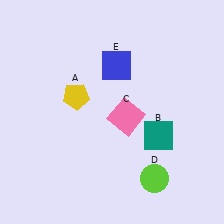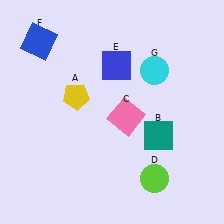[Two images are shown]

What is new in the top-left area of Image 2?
A blue square (F) was added in the top-left area of Image 2.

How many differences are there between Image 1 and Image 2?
There are 2 differences between the two images.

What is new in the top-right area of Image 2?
A cyan circle (G) was added in the top-right area of Image 2.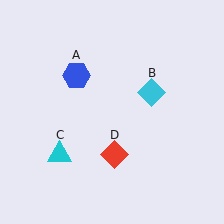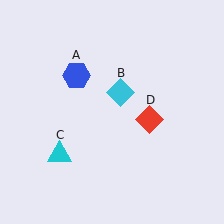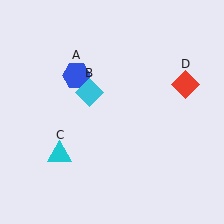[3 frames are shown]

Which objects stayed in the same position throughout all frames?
Blue hexagon (object A) and cyan triangle (object C) remained stationary.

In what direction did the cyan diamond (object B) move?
The cyan diamond (object B) moved left.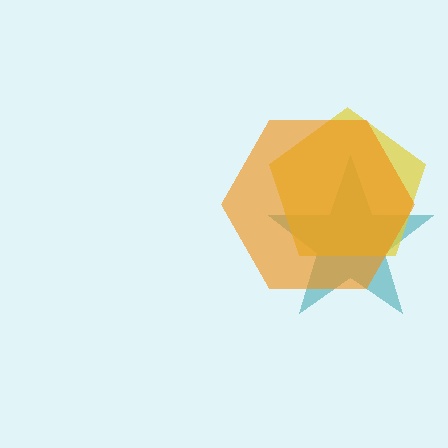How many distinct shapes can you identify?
There are 3 distinct shapes: a teal star, a yellow pentagon, an orange hexagon.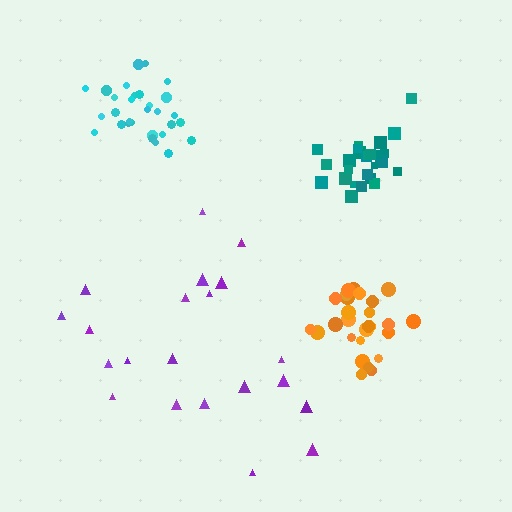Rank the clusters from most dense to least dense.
teal, orange, cyan, purple.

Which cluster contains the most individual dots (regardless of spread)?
Cyan (30).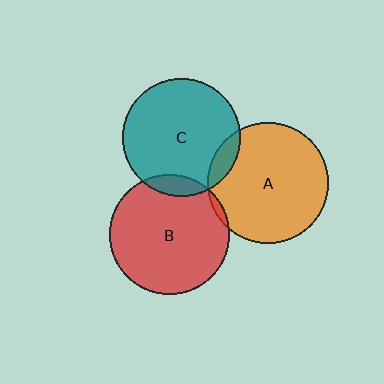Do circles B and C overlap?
Yes.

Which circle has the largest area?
Circle A (orange).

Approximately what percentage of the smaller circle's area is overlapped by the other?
Approximately 10%.